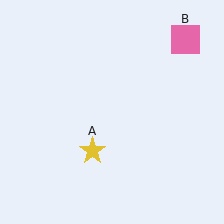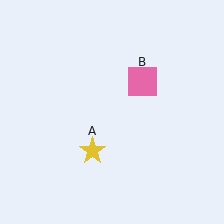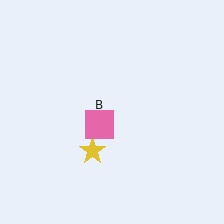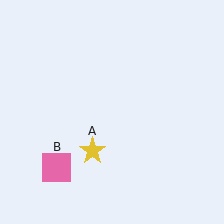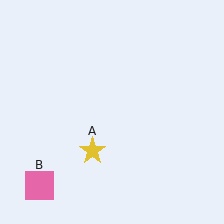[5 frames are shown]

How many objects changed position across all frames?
1 object changed position: pink square (object B).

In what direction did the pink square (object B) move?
The pink square (object B) moved down and to the left.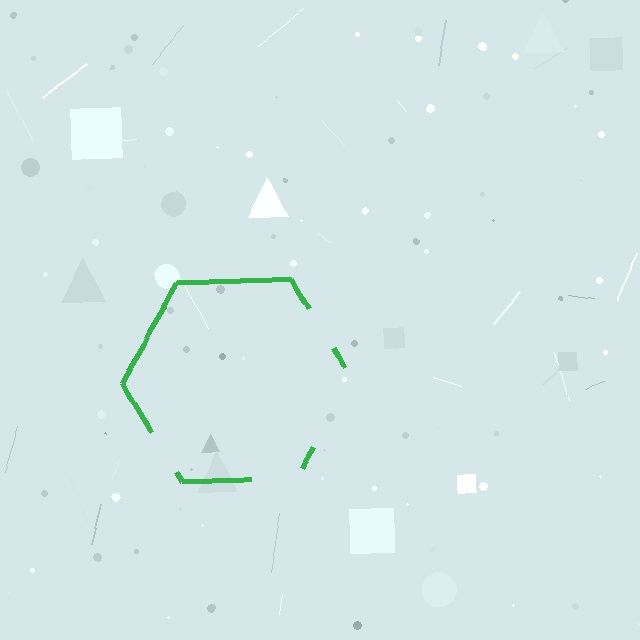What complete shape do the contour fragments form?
The contour fragments form a hexagon.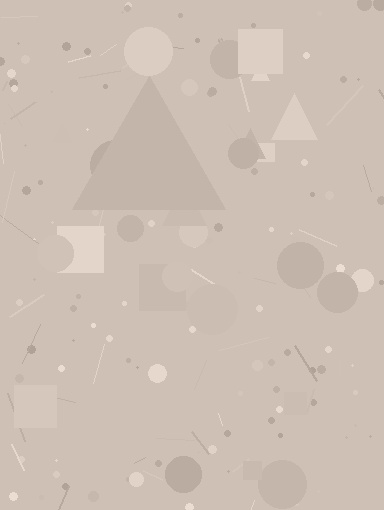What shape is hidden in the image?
A triangle is hidden in the image.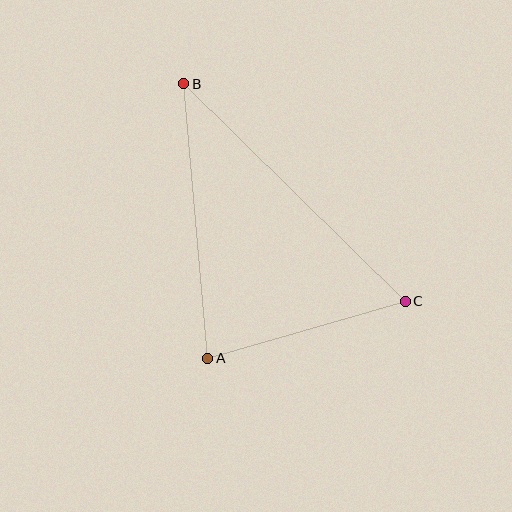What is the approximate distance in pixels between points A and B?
The distance between A and B is approximately 275 pixels.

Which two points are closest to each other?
Points A and C are closest to each other.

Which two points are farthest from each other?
Points B and C are farthest from each other.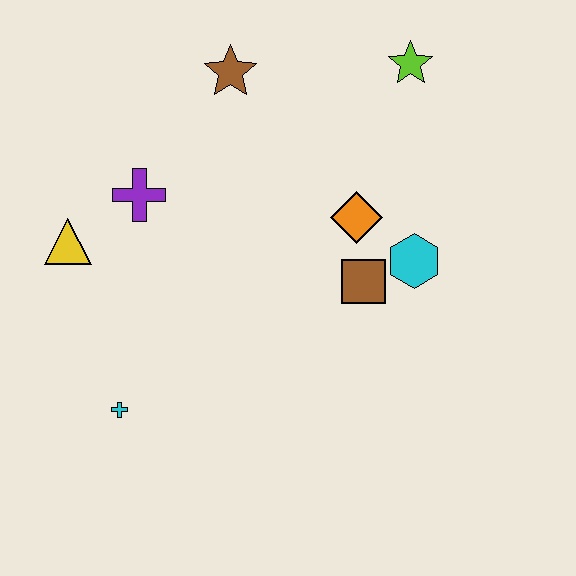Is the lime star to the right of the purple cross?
Yes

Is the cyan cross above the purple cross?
No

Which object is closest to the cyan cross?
The yellow triangle is closest to the cyan cross.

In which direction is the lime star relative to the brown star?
The lime star is to the right of the brown star.